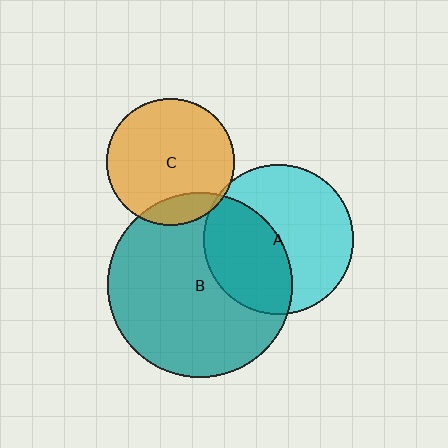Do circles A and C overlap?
Yes.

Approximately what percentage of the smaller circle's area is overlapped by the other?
Approximately 5%.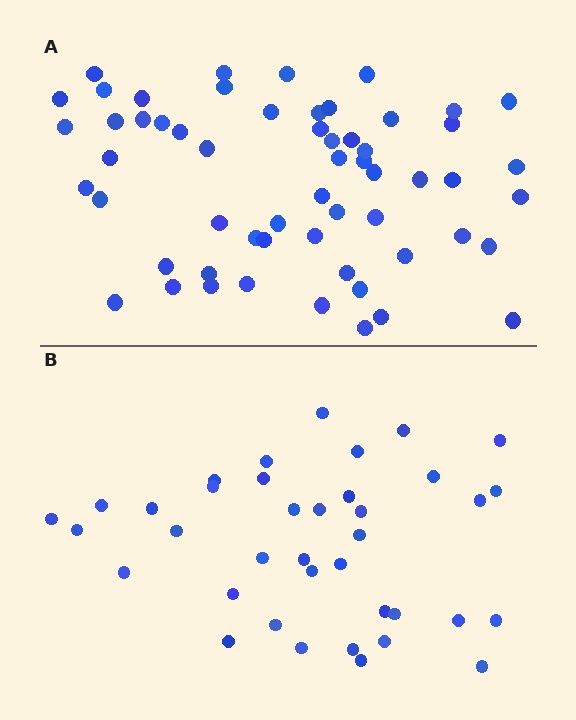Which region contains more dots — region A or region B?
Region A (the top region) has more dots.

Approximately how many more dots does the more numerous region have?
Region A has approximately 20 more dots than region B.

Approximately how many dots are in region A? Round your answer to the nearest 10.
About 60 dots. (The exact count is 58, which rounds to 60.)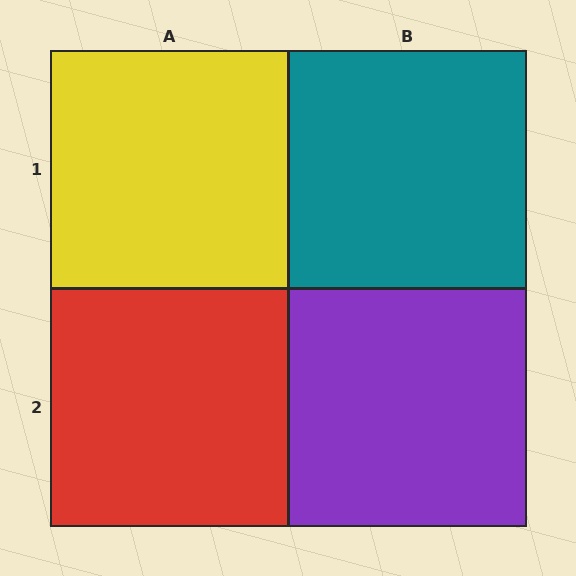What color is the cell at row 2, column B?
Purple.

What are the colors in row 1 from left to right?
Yellow, teal.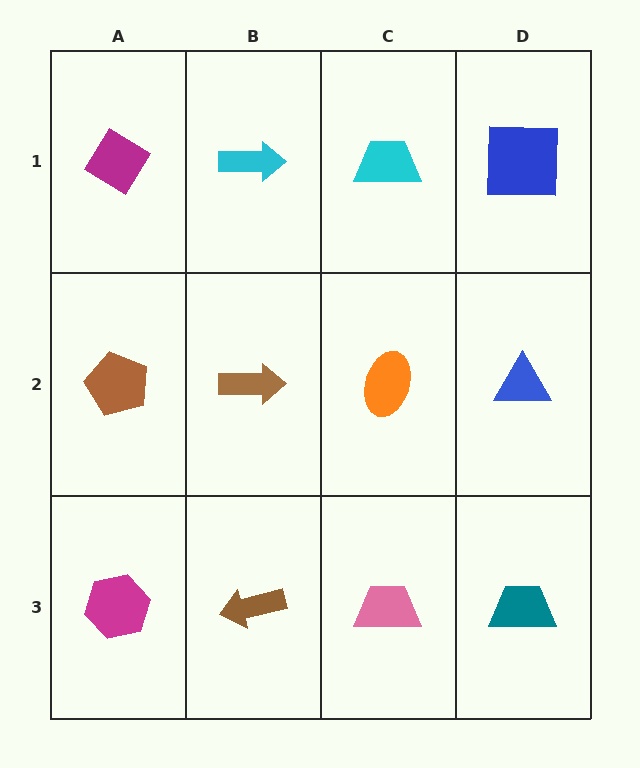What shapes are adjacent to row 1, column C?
An orange ellipse (row 2, column C), a cyan arrow (row 1, column B), a blue square (row 1, column D).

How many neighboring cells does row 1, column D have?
2.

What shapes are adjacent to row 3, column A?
A brown pentagon (row 2, column A), a brown arrow (row 3, column B).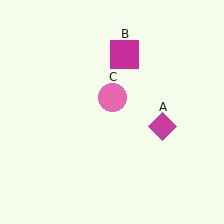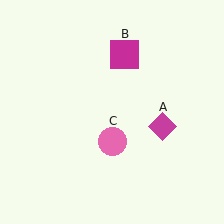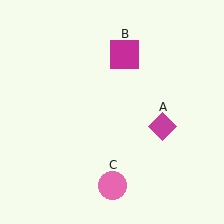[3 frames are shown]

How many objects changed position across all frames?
1 object changed position: pink circle (object C).